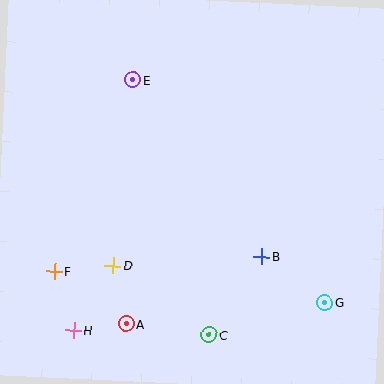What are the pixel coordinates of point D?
Point D is at (113, 266).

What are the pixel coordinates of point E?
Point E is at (133, 80).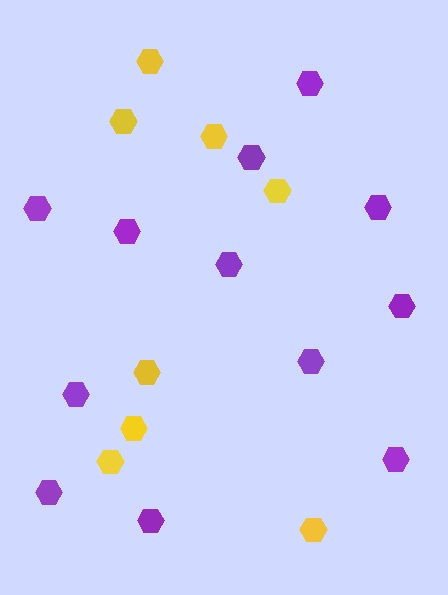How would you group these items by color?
There are 2 groups: one group of purple hexagons (12) and one group of yellow hexagons (8).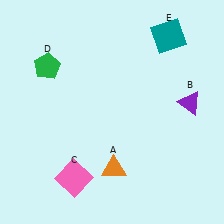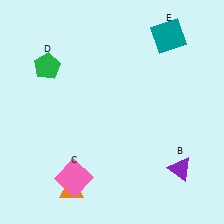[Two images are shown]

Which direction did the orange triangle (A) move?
The orange triangle (A) moved left.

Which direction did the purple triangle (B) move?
The purple triangle (B) moved down.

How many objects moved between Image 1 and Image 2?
2 objects moved between the two images.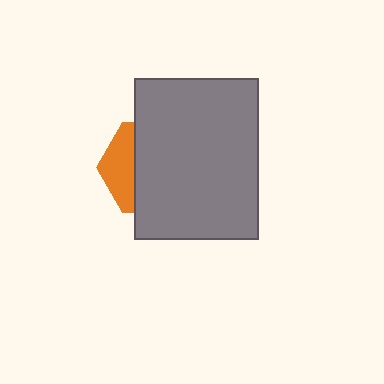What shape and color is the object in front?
The object in front is a gray rectangle.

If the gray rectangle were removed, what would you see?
You would see the complete orange hexagon.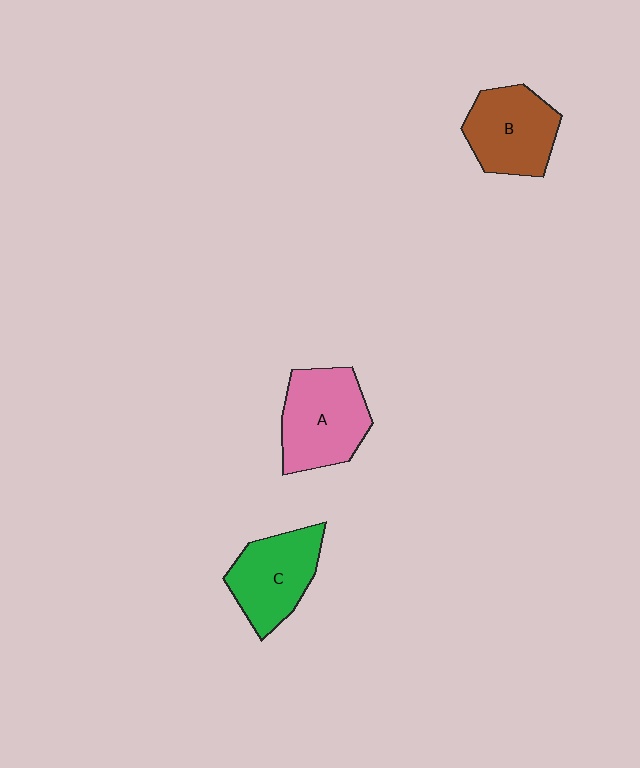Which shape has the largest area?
Shape A (pink).